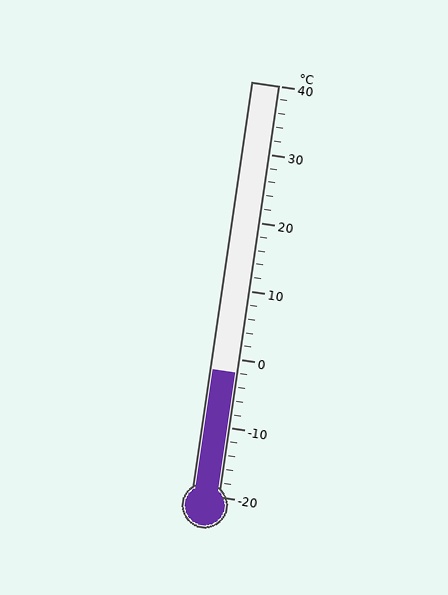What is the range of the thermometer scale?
The thermometer scale ranges from -20°C to 40°C.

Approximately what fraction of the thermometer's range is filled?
The thermometer is filled to approximately 30% of its range.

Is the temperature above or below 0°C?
The temperature is below 0°C.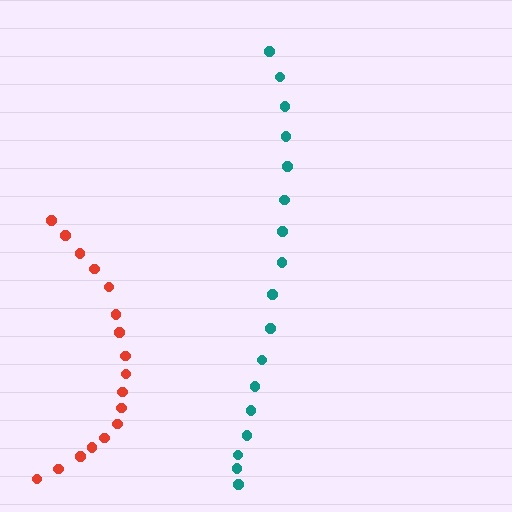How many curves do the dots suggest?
There are 2 distinct paths.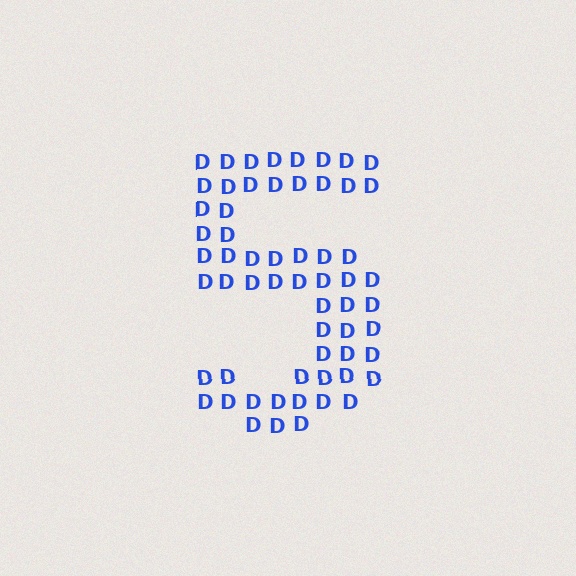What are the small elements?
The small elements are letter D's.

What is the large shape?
The large shape is the digit 5.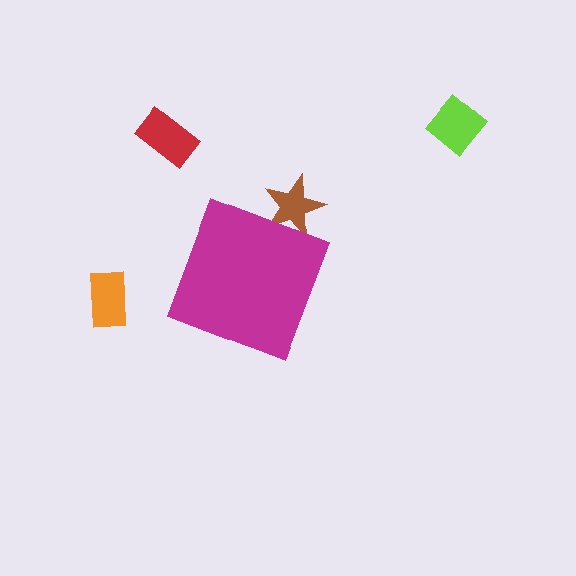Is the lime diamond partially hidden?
No, the lime diamond is fully visible.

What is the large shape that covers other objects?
A magenta diamond.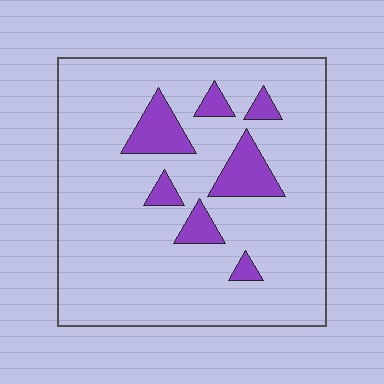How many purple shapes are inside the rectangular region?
7.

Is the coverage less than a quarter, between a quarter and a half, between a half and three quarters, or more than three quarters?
Less than a quarter.